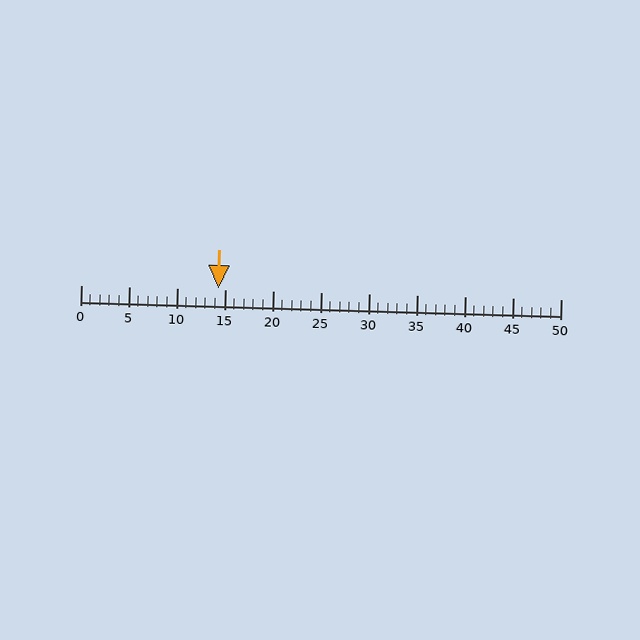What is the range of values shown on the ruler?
The ruler shows values from 0 to 50.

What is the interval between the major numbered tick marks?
The major tick marks are spaced 5 units apart.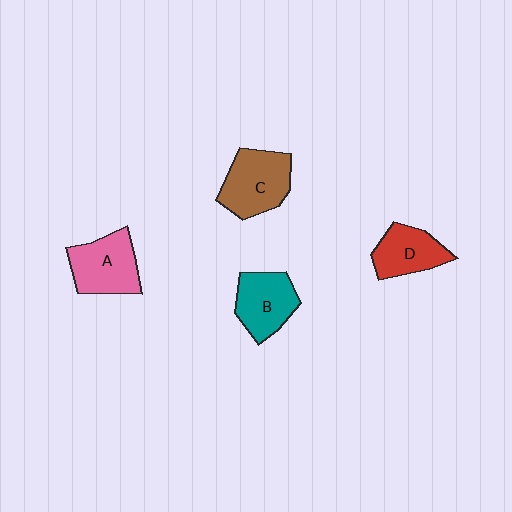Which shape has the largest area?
Shape C (brown).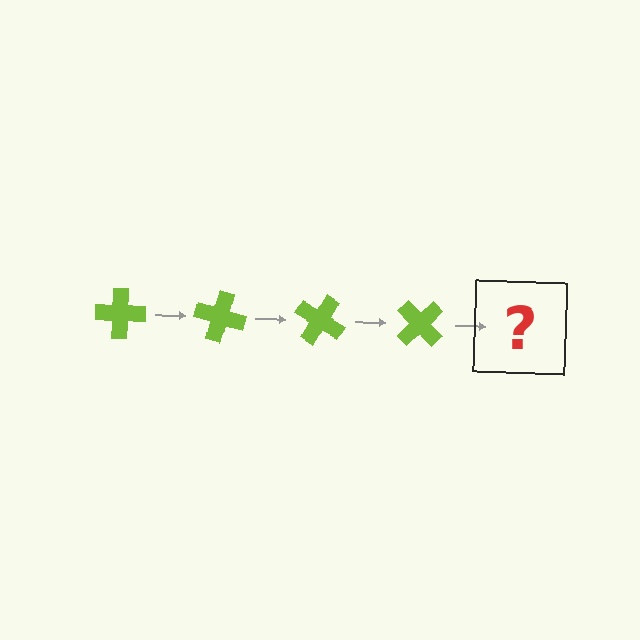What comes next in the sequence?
The next element should be a lime cross rotated 60 degrees.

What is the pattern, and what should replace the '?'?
The pattern is that the cross rotates 15 degrees each step. The '?' should be a lime cross rotated 60 degrees.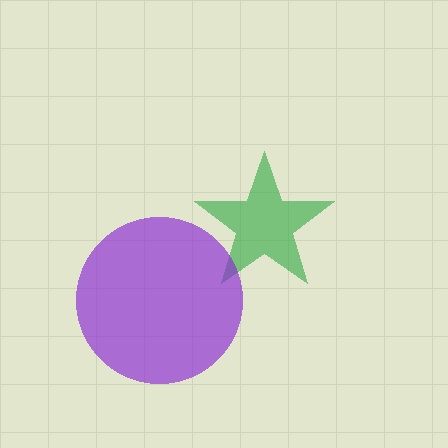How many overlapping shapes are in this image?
There are 2 overlapping shapes in the image.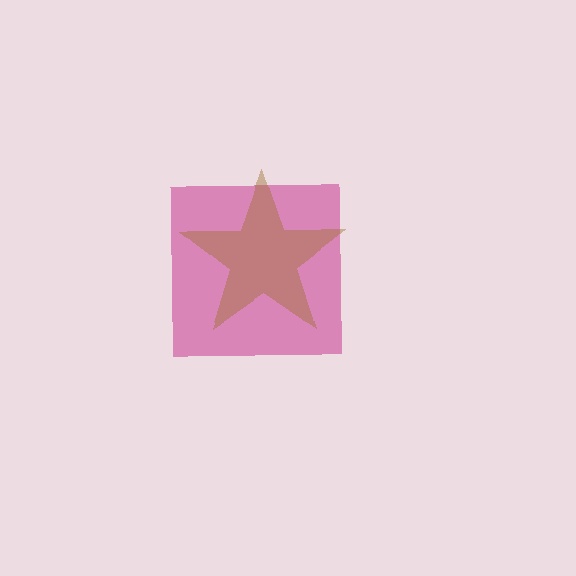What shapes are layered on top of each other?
The layered shapes are: a magenta square, a brown star.